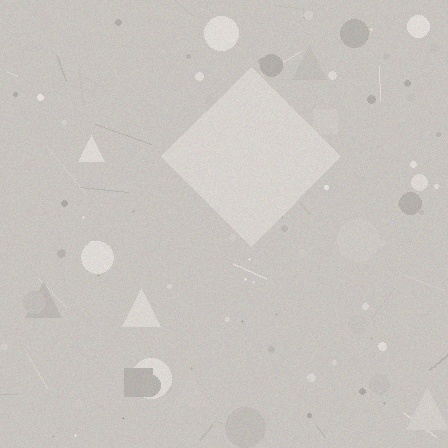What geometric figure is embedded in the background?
A diamond is embedded in the background.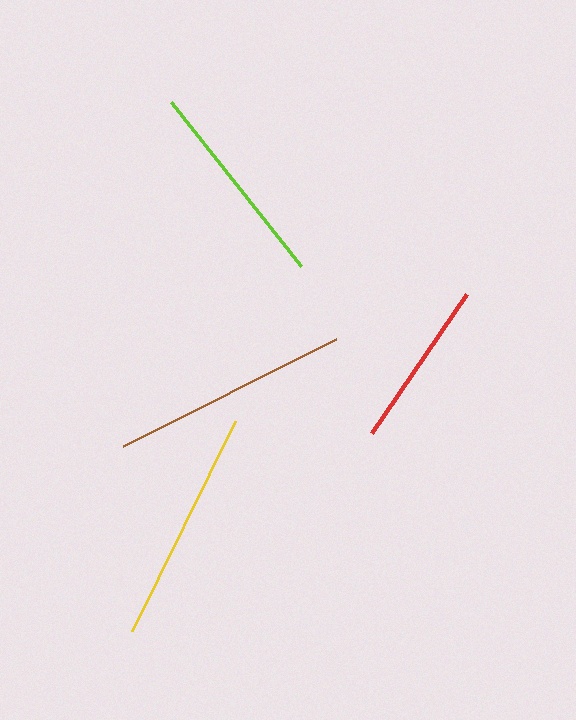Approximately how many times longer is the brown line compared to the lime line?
The brown line is approximately 1.1 times the length of the lime line.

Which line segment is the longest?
The brown line is the longest at approximately 238 pixels.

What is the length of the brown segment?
The brown segment is approximately 238 pixels long.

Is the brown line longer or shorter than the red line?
The brown line is longer than the red line.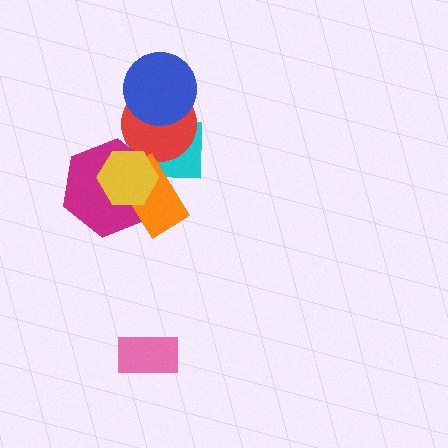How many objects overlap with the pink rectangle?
0 objects overlap with the pink rectangle.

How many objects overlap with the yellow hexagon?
3 objects overlap with the yellow hexagon.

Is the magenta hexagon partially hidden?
Yes, it is partially covered by another shape.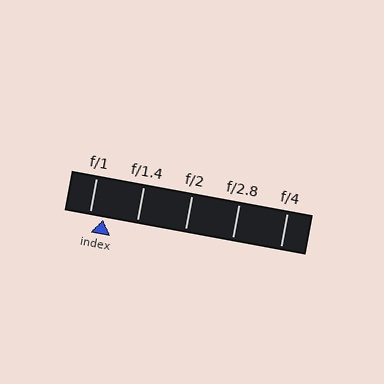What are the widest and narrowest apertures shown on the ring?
The widest aperture shown is f/1 and the narrowest is f/4.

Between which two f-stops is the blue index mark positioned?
The index mark is between f/1 and f/1.4.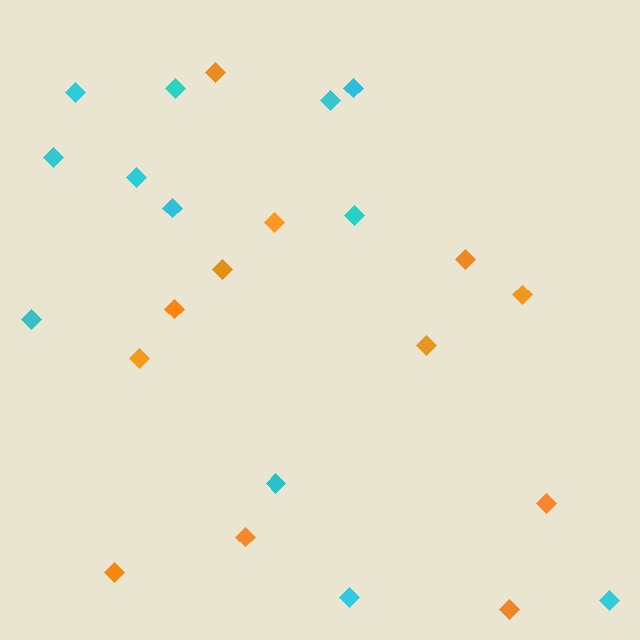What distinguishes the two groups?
There are 2 groups: one group of cyan diamonds (12) and one group of orange diamonds (12).